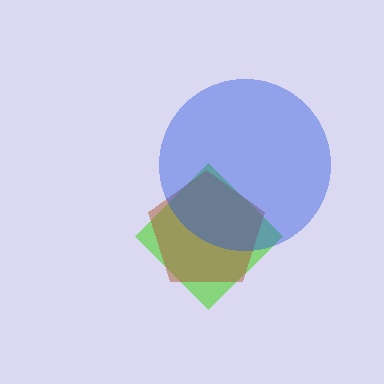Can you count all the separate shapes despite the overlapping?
Yes, there are 3 separate shapes.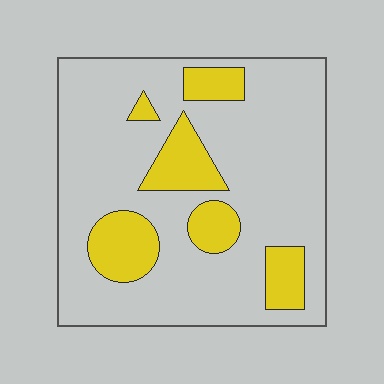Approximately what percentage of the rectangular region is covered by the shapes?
Approximately 20%.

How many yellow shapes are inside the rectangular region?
6.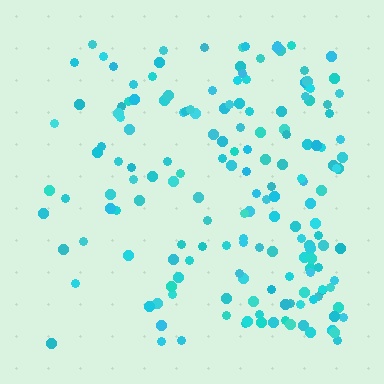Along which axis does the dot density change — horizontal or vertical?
Horizontal.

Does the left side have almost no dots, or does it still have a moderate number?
Still a moderate number, just noticeably fewer than the right.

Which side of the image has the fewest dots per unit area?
The left.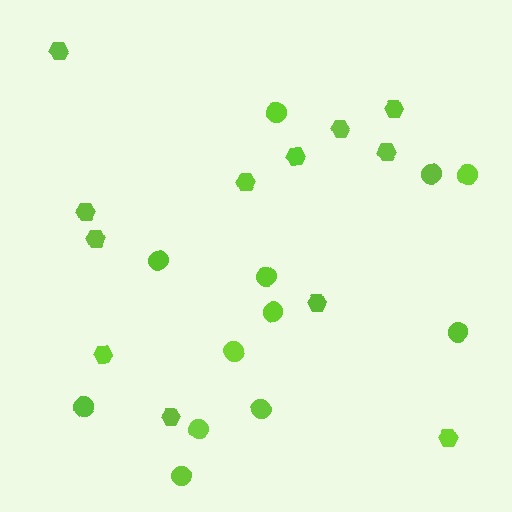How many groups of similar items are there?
There are 2 groups: one group of circles (12) and one group of hexagons (12).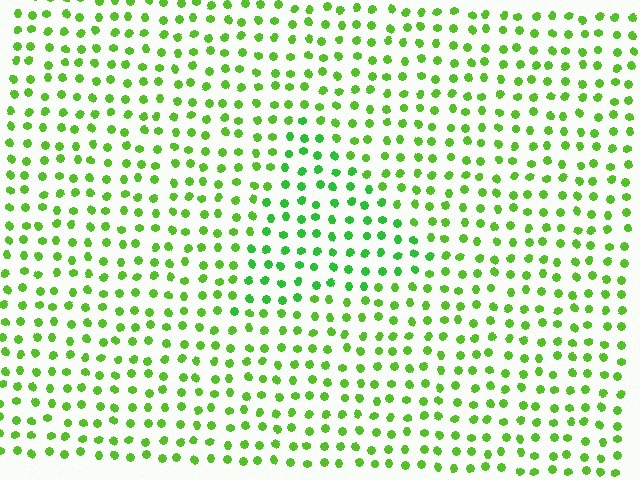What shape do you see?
I see a triangle.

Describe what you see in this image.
The image is filled with small lime elements in a uniform arrangement. A triangle-shaped region is visible where the elements are tinted to a slightly different hue, forming a subtle color boundary.